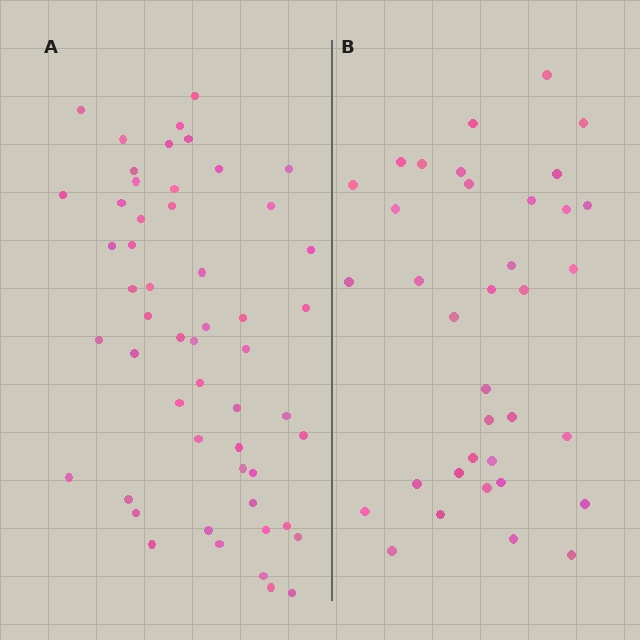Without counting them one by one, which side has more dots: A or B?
Region A (the left region) has more dots.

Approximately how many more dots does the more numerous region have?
Region A has approximately 15 more dots than region B.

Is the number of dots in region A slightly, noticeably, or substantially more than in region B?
Region A has substantially more. The ratio is roughly 1.5 to 1.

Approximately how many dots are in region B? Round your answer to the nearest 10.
About 40 dots. (The exact count is 36, which rounds to 40.)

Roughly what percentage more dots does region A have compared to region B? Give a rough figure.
About 45% more.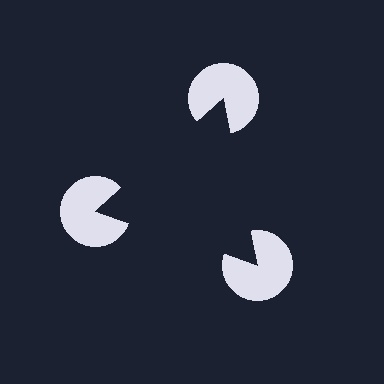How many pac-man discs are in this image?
There are 3 — one at each vertex of the illusory triangle.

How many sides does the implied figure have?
3 sides.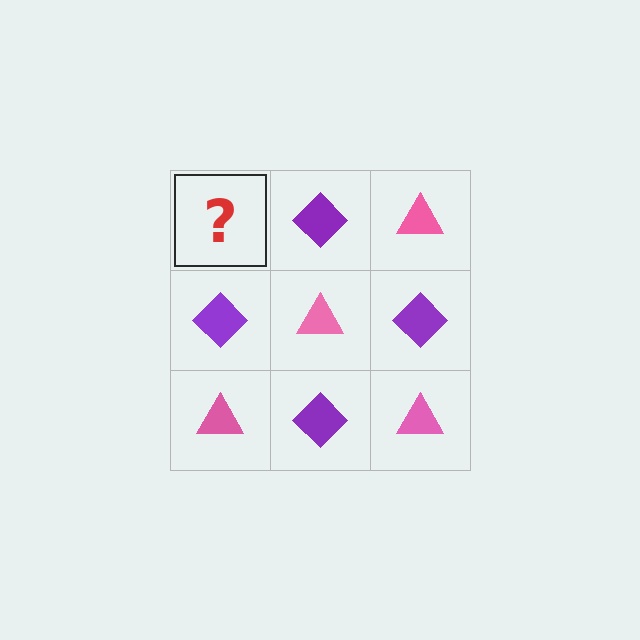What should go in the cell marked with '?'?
The missing cell should contain a pink triangle.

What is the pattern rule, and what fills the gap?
The rule is that it alternates pink triangle and purple diamond in a checkerboard pattern. The gap should be filled with a pink triangle.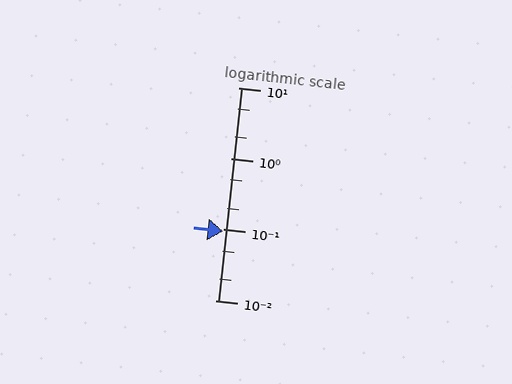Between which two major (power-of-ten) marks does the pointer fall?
The pointer is between 0.01 and 0.1.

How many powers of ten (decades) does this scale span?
The scale spans 3 decades, from 0.01 to 10.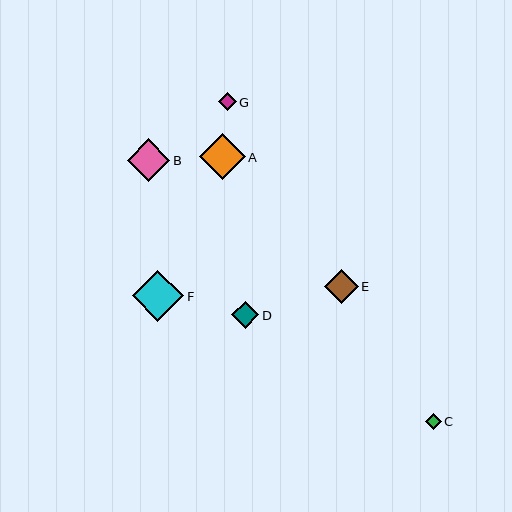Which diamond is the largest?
Diamond F is the largest with a size of approximately 52 pixels.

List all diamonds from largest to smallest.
From largest to smallest: F, A, B, E, D, G, C.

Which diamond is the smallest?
Diamond C is the smallest with a size of approximately 16 pixels.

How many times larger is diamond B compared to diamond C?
Diamond B is approximately 2.6 times the size of diamond C.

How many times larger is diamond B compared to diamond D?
Diamond B is approximately 1.6 times the size of diamond D.